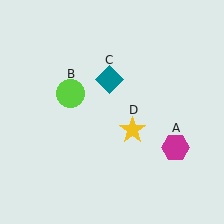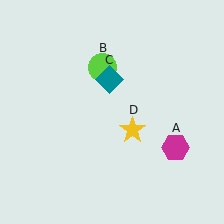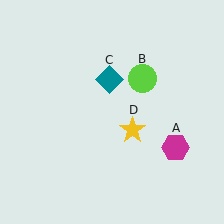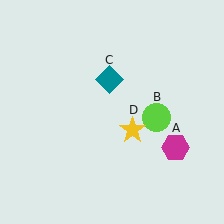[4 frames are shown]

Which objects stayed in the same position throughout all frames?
Magenta hexagon (object A) and teal diamond (object C) and yellow star (object D) remained stationary.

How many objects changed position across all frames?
1 object changed position: lime circle (object B).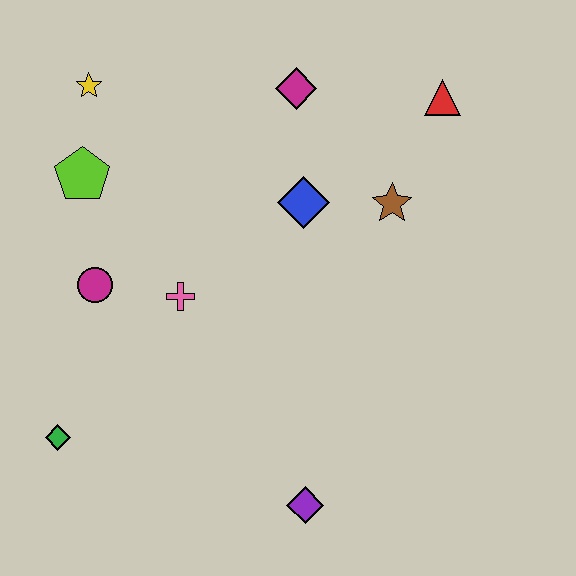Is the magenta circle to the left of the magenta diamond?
Yes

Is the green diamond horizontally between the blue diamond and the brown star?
No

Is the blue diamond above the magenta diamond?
No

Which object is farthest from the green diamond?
The red triangle is farthest from the green diamond.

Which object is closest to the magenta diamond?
The blue diamond is closest to the magenta diamond.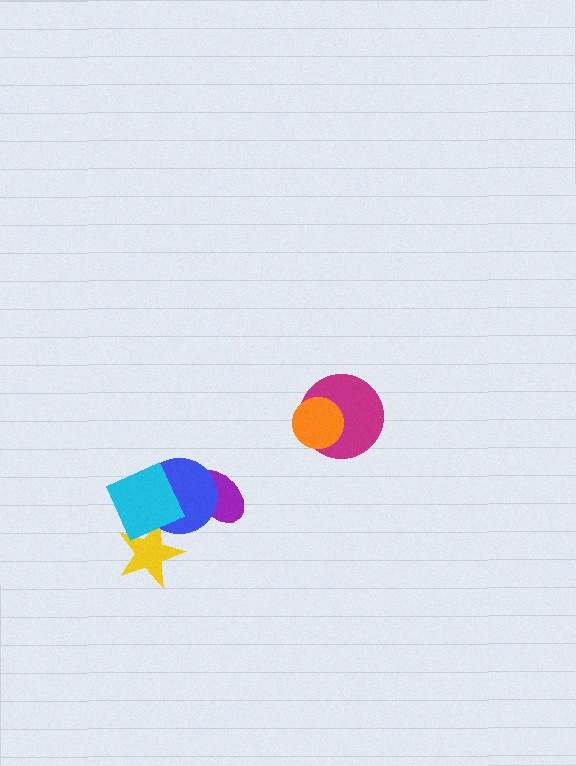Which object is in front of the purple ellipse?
The blue circle is in front of the purple ellipse.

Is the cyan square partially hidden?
No, no other shape covers it.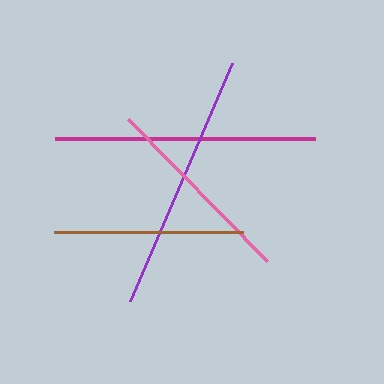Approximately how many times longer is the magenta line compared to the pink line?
The magenta line is approximately 1.3 times the length of the pink line.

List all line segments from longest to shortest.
From longest to shortest: magenta, purple, pink, brown.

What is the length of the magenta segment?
The magenta segment is approximately 260 pixels long.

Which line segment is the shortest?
The brown line is the shortest at approximately 189 pixels.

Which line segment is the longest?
The magenta line is the longest at approximately 260 pixels.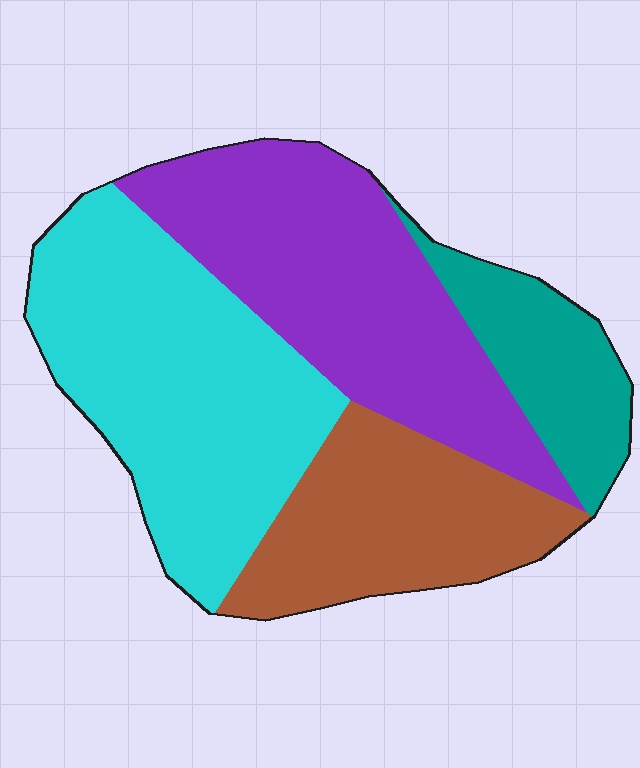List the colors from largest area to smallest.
From largest to smallest: cyan, purple, brown, teal.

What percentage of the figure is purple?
Purple covers roughly 30% of the figure.